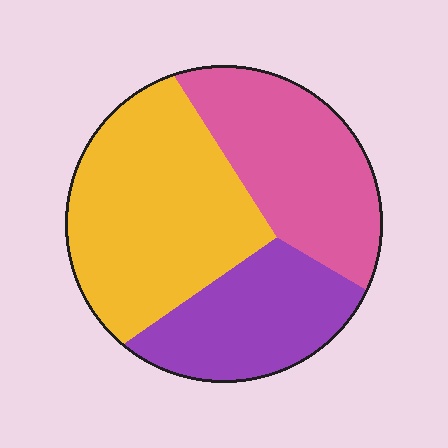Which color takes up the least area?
Purple, at roughly 25%.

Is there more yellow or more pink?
Yellow.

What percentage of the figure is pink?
Pink takes up about one third (1/3) of the figure.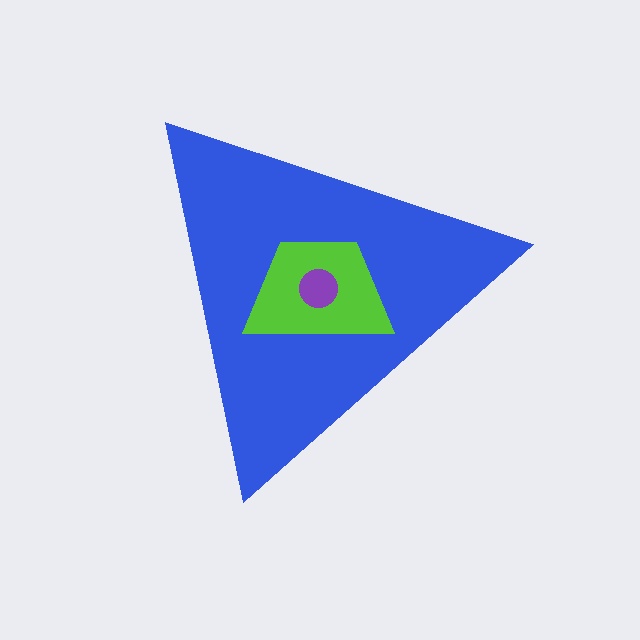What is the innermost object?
The purple circle.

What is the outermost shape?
The blue triangle.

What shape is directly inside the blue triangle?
The lime trapezoid.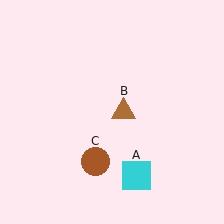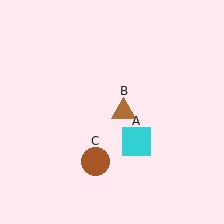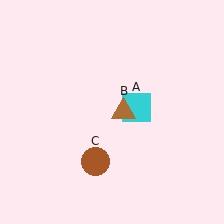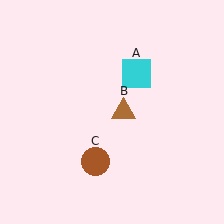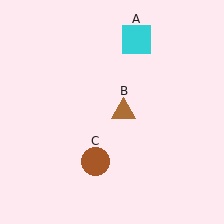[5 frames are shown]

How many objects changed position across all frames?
1 object changed position: cyan square (object A).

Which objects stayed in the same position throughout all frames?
Brown triangle (object B) and brown circle (object C) remained stationary.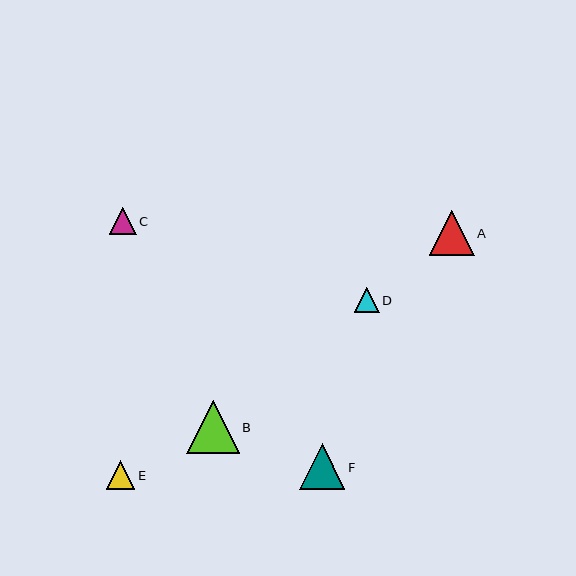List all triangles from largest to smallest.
From largest to smallest: B, A, F, E, C, D.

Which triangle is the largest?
Triangle B is the largest with a size of approximately 53 pixels.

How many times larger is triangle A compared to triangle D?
Triangle A is approximately 1.8 times the size of triangle D.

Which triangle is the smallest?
Triangle D is the smallest with a size of approximately 25 pixels.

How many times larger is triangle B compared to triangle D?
Triangle B is approximately 2.1 times the size of triangle D.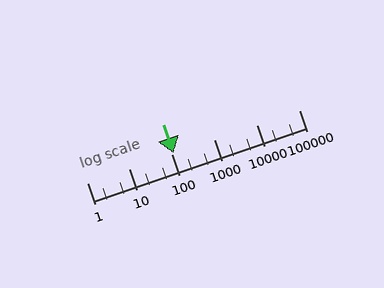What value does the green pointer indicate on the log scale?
The pointer indicates approximately 110.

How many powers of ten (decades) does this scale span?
The scale spans 5 decades, from 1 to 100000.